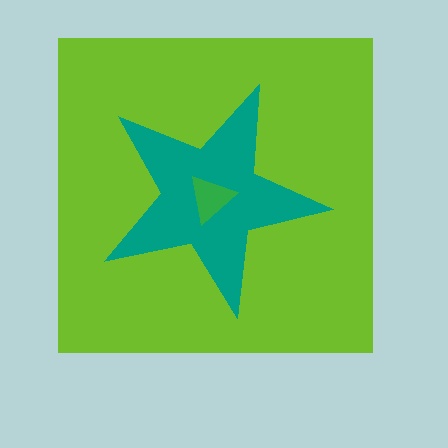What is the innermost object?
The green triangle.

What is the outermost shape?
The lime square.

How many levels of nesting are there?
3.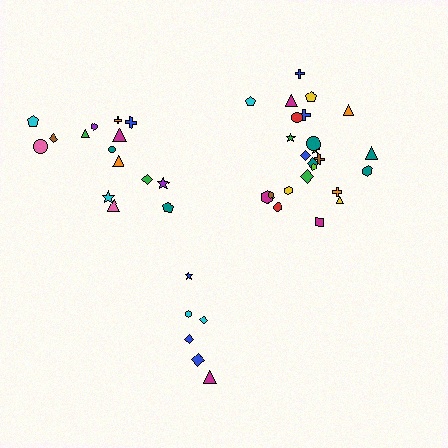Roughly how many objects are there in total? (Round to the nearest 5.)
Roughly 45 objects in total.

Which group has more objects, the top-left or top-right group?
The top-right group.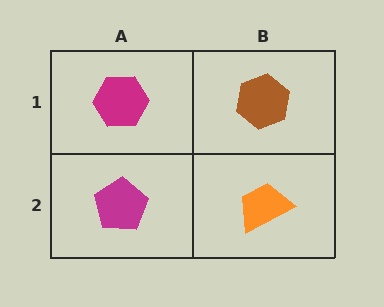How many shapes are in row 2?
2 shapes.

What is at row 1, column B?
A brown hexagon.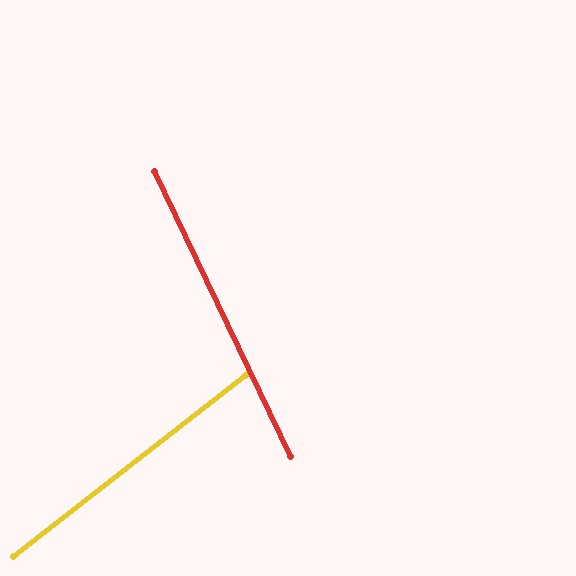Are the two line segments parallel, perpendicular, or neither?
Neither parallel nor perpendicular — they differ by about 78°.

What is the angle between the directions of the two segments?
Approximately 78 degrees.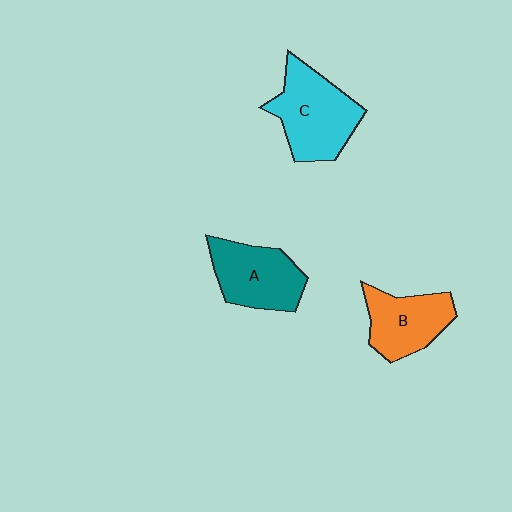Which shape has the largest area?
Shape C (cyan).